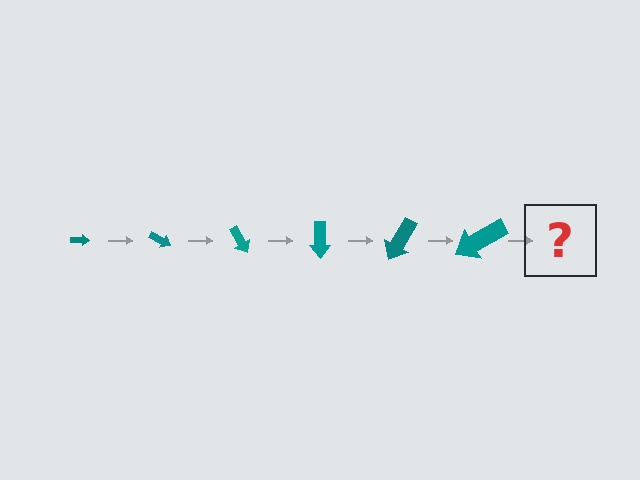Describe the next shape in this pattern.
It should be an arrow, larger than the previous one and rotated 180 degrees from the start.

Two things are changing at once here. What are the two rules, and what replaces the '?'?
The two rules are that the arrow grows larger each step and it rotates 30 degrees each step. The '?' should be an arrow, larger than the previous one and rotated 180 degrees from the start.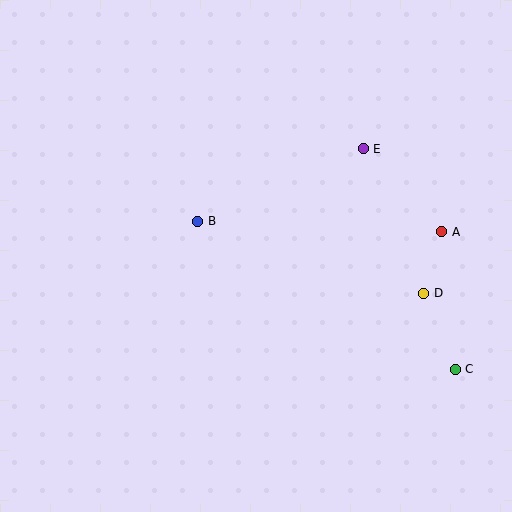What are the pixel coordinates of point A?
Point A is at (442, 232).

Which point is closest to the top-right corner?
Point E is closest to the top-right corner.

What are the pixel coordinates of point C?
Point C is at (455, 369).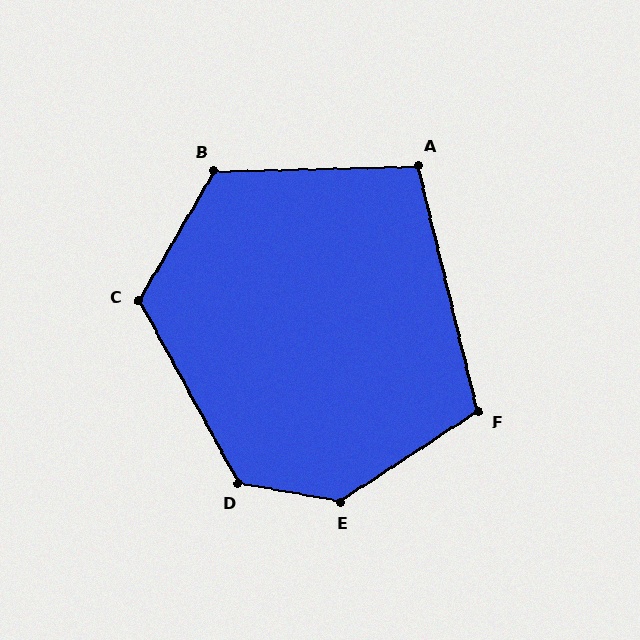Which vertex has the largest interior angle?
E, at approximately 137 degrees.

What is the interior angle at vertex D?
Approximately 129 degrees (obtuse).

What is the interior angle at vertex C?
Approximately 121 degrees (obtuse).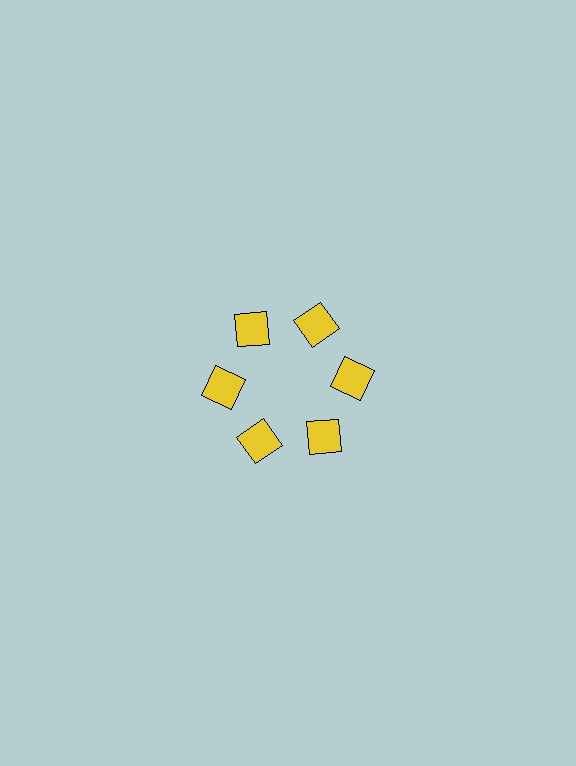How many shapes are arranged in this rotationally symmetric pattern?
There are 6 shapes, arranged in 6 groups of 1.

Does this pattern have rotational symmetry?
Yes, this pattern has 6-fold rotational symmetry. It looks the same after rotating 60 degrees around the center.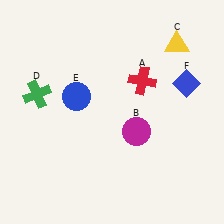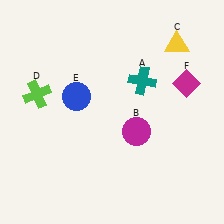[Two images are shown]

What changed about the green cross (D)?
In Image 1, D is green. In Image 2, it changed to lime.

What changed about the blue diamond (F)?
In Image 1, F is blue. In Image 2, it changed to magenta.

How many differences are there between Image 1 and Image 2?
There are 3 differences between the two images.